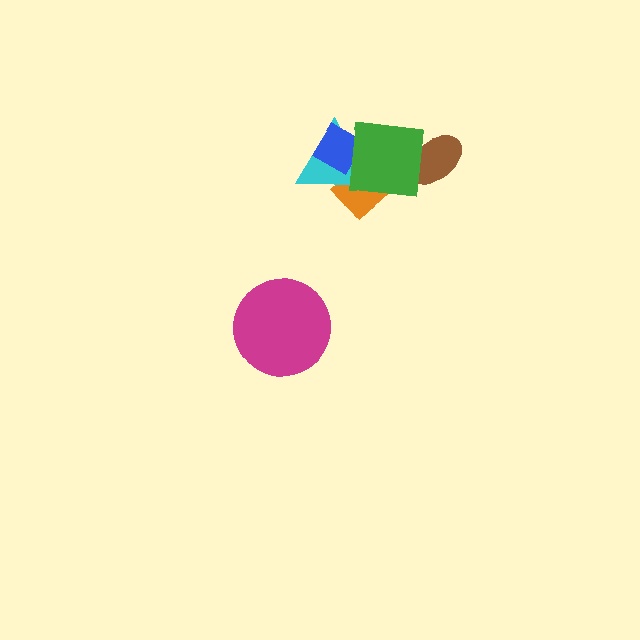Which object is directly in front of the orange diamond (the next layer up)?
The cyan triangle is directly in front of the orange diamond.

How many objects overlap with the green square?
4 objects overlap with the green square.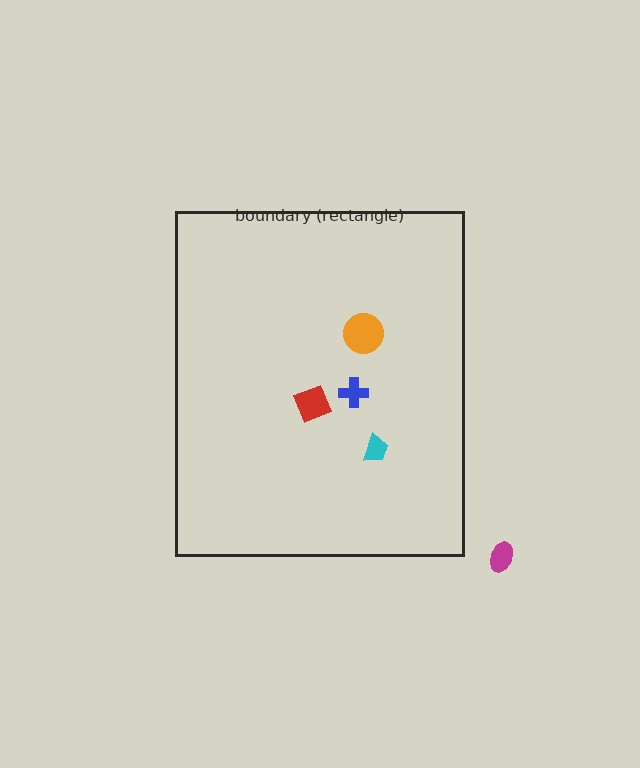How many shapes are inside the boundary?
4 inside, 1 outside.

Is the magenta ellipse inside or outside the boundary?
Outside.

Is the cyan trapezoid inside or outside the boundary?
Inside.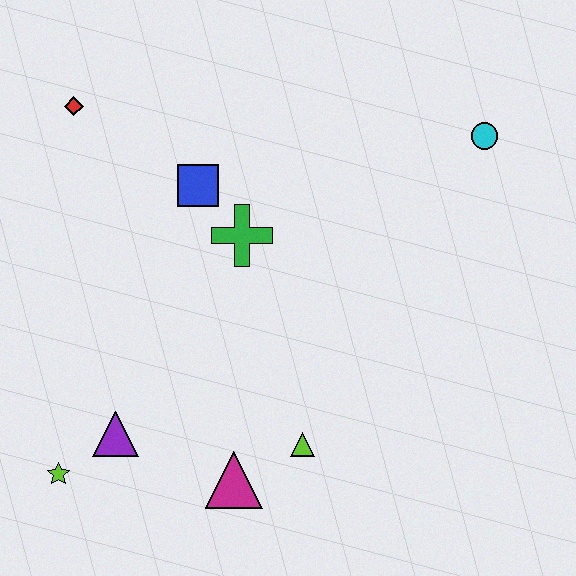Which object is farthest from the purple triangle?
The cyan circle is farthest from the purple triangle.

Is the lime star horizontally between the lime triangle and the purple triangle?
No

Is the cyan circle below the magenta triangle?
No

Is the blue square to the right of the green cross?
No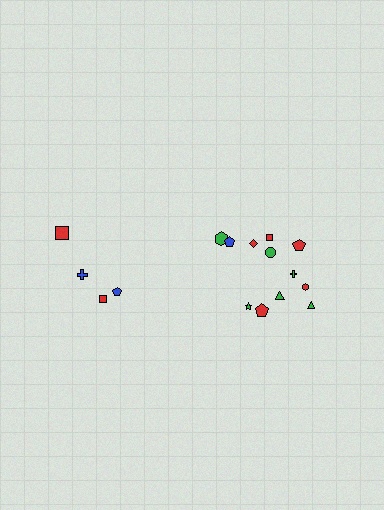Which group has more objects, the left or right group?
The right group.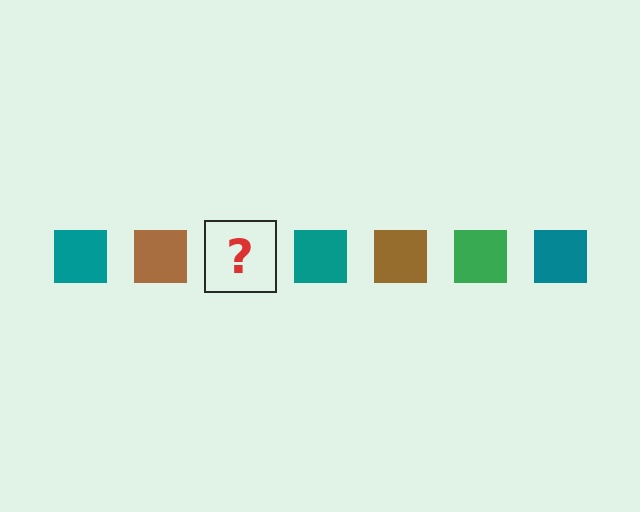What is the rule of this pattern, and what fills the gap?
The rule is that the pattern cycles through teal, brown, green squares. The gap should be filled with a green square.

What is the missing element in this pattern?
The missing element is a green square.